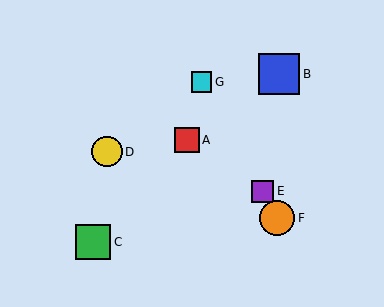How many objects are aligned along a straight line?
3 objects (E, F, G) are aligned along a straight line.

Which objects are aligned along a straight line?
Objects E, F, G are aligned along a straight line.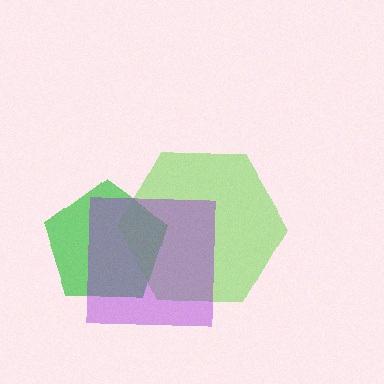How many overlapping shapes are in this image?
There are 3 overlapping shapes in the image.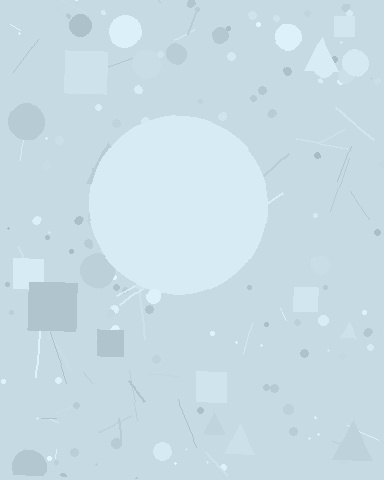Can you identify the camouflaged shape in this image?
The camouflaged shape is a circle.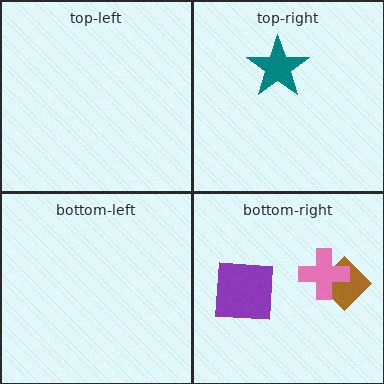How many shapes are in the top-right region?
1.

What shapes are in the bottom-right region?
The brown diamond, the pink cross, the purple square.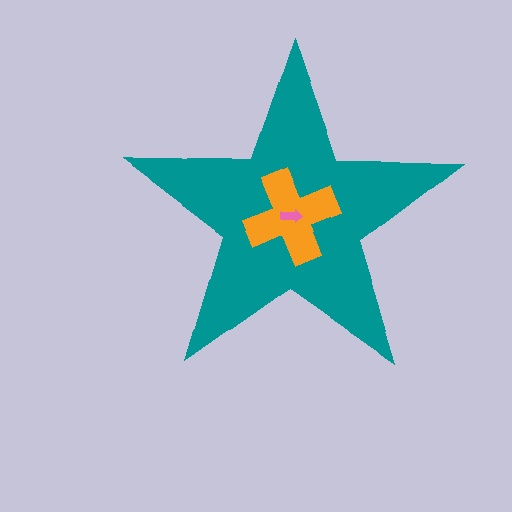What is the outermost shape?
The teal star.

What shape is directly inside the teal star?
The orange cross.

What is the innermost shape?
The pink arrow.